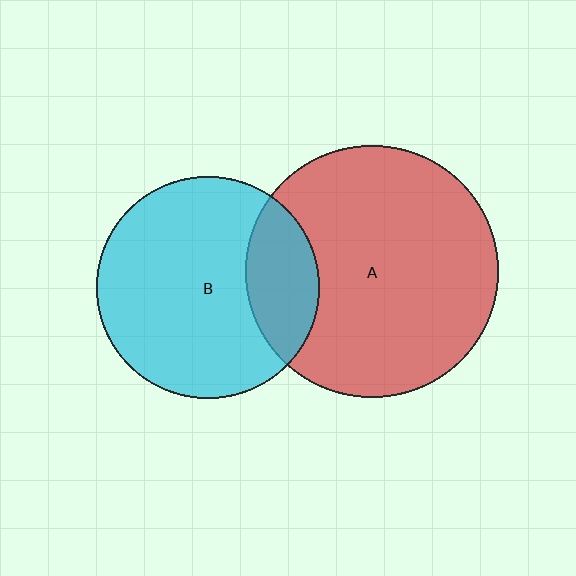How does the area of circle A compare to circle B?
Approximately 1.3 times.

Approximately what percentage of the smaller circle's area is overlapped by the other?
Approximately 20%.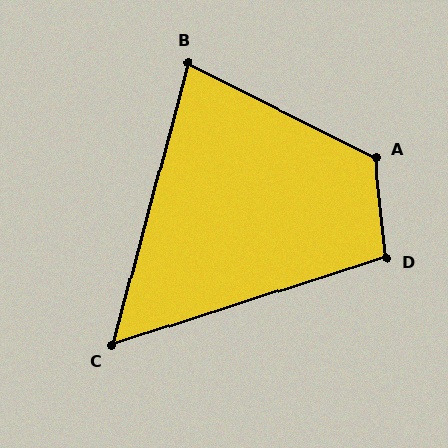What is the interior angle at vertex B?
Approximately 78 degrees (acute).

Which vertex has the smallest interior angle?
C, at approximately 57 degrees.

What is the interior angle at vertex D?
Approximately 102 degrees (obtuse).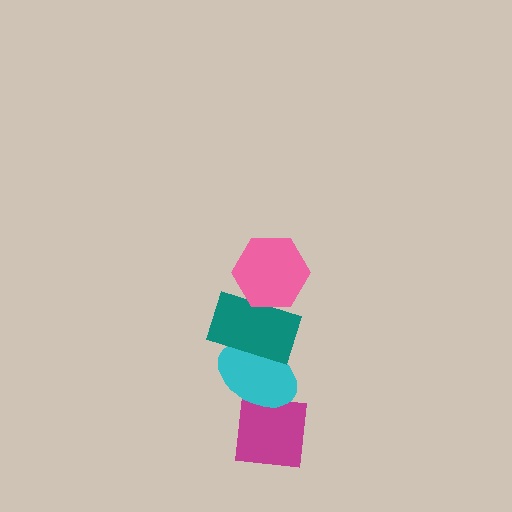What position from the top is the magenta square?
The magenta square is 4th from the top.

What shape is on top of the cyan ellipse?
The teal rectangle is on top of the cyan ellipse.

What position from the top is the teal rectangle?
The teal rectangle is 2nd from the top.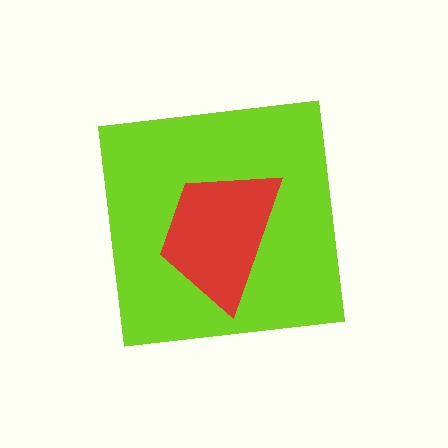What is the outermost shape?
The lime square.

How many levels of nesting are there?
2.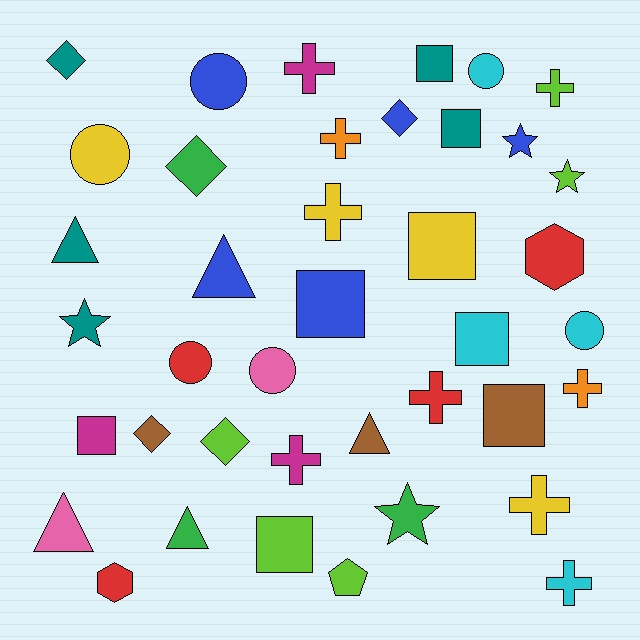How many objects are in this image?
There are 40 objects.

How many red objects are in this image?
There are 4 red objects.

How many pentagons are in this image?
There is 1 pentagon.